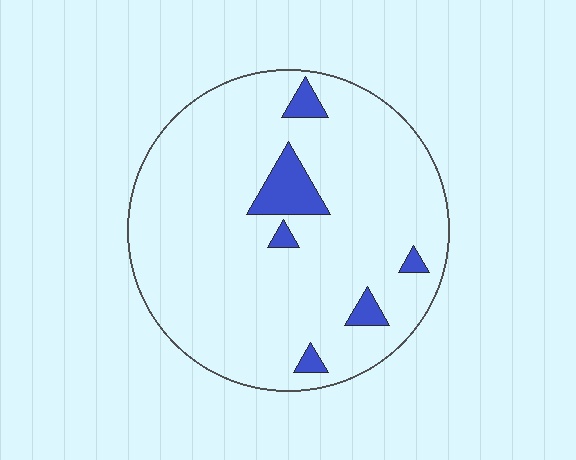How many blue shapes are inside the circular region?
6.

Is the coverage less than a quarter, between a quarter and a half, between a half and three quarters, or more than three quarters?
Less than a quarter.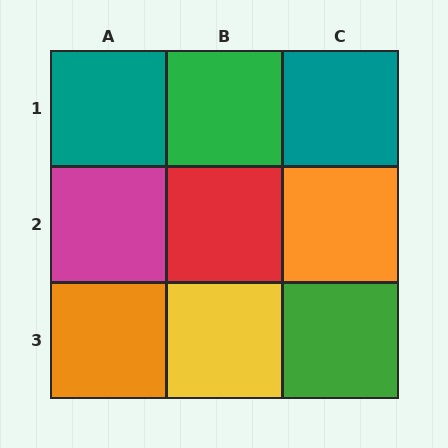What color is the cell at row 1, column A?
Teal.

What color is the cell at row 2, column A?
Magenta.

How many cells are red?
1 cell is red.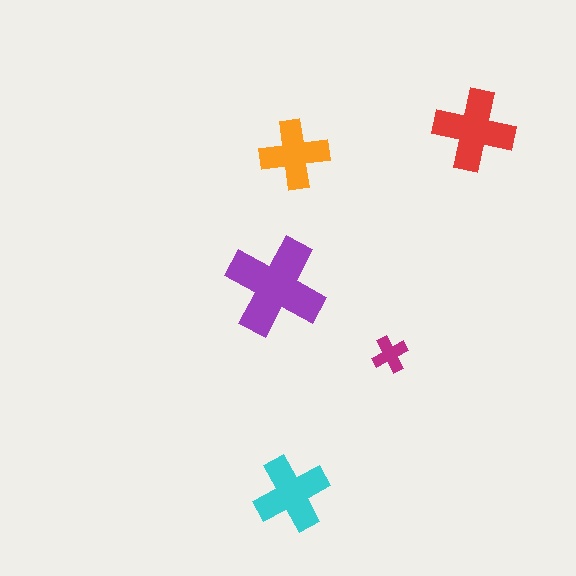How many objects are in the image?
There are 5 objects in the image.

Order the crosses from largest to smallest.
the purple one, the red one, the cyan one, the orange one, the magenta one.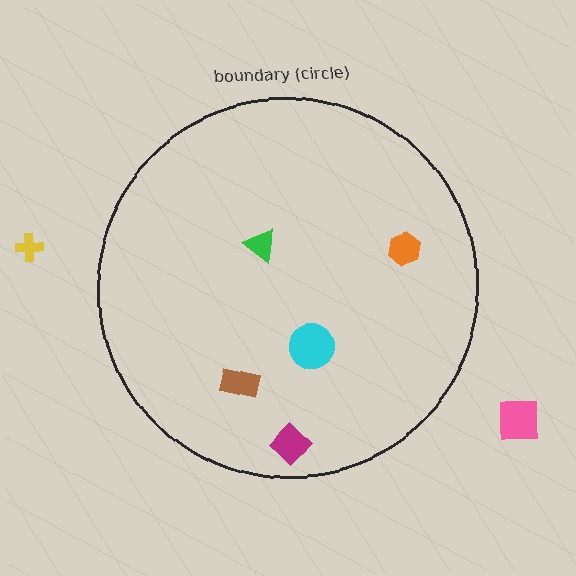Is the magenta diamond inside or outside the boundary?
Inside.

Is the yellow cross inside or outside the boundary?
Outside.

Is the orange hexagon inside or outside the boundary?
Inside.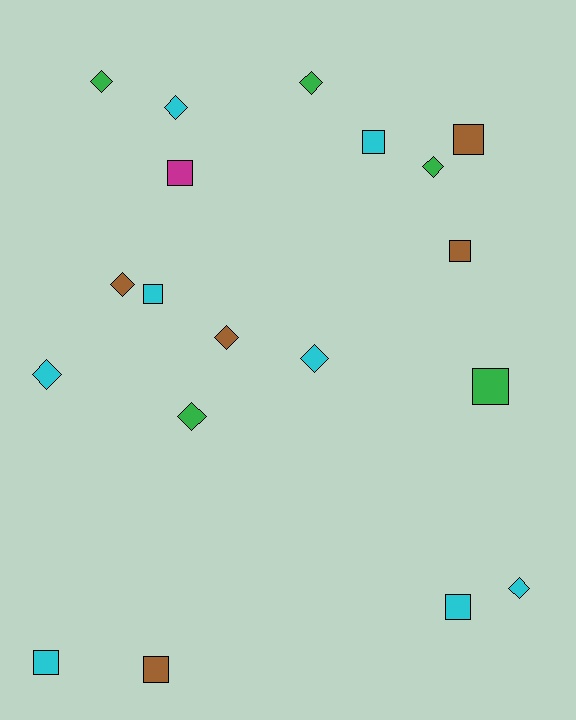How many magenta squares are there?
There is 1 magenta square.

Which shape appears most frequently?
Diamond, with 10 objects.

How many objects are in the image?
There are 19 objects.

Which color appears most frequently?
Cyan, with 8 objects.